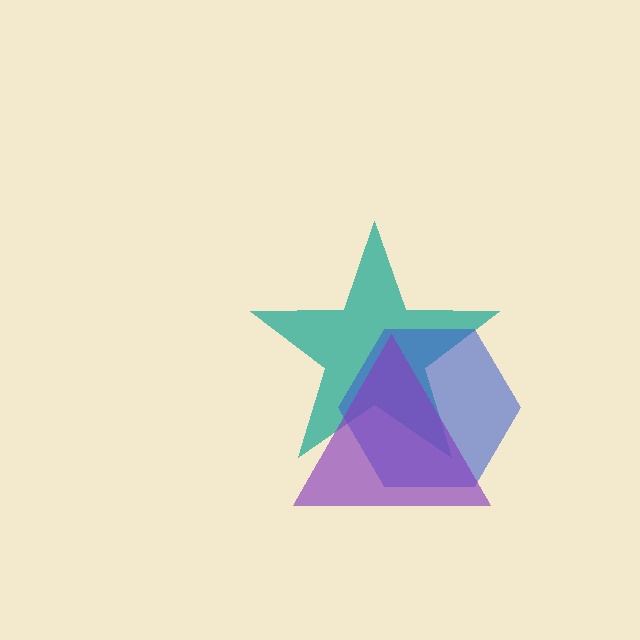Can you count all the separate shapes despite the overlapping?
Yes, there are 3 separate shapes.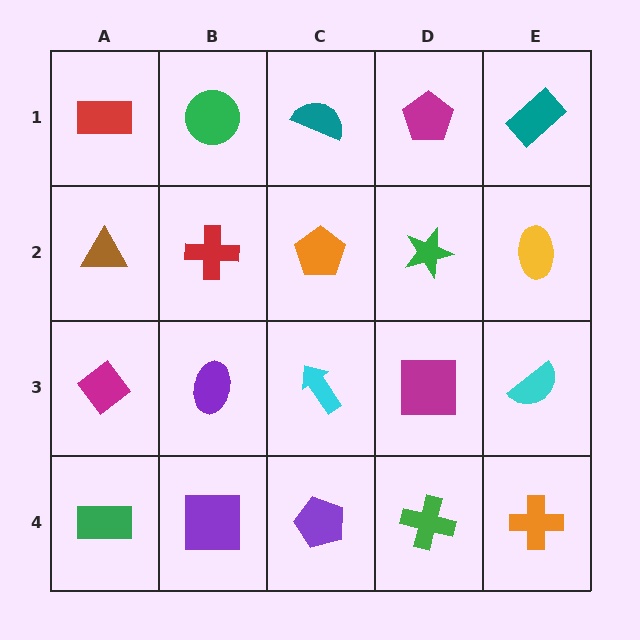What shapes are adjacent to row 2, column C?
A teal semicircle (row 1, column C), a cyan arrow (row 3, column C), a red cross (row 2, column B), a green star (row 2, column D).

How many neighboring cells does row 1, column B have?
3.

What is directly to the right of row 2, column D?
A yellow ellipse.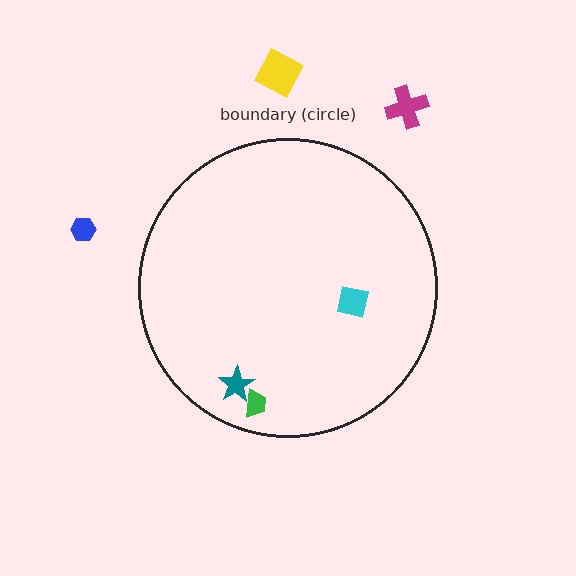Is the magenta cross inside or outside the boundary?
Outside.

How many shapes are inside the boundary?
3 inside, 3 outside.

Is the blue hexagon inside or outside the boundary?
Outside.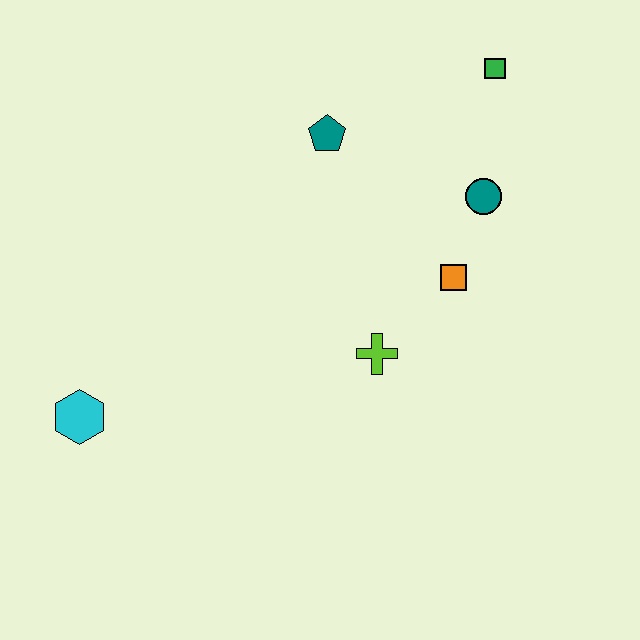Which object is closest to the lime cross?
The orange square is closest to the lime cross.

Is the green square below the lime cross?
No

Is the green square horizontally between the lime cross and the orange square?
No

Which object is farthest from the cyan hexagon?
The green square is farthest from the cyan hexagon.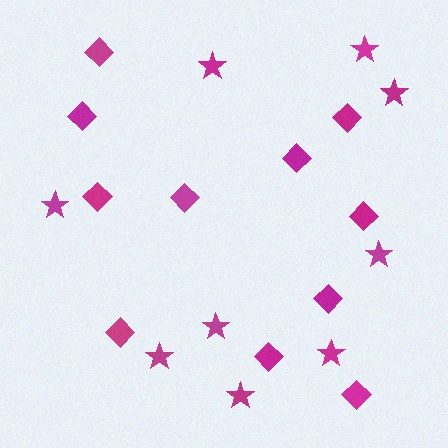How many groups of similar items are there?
There are 2 groups: one group of diamonds (11) and one group of stars (9).